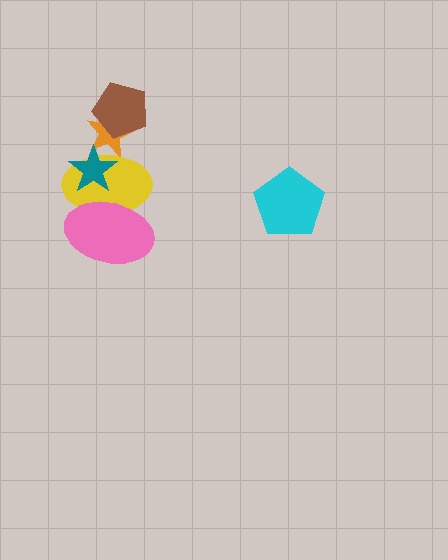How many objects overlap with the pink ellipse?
1 object overlaps with the pink ellipse.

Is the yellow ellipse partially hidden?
Yes, it is partially covered by another shape.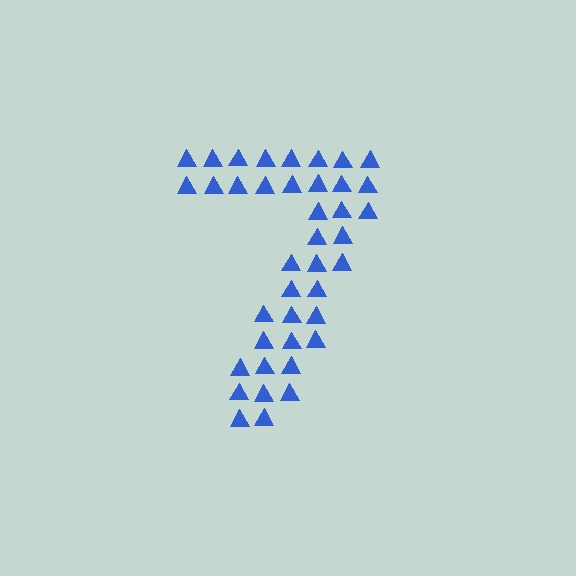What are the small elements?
The small elements are triangles.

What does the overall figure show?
The overall figure shows the digit 7.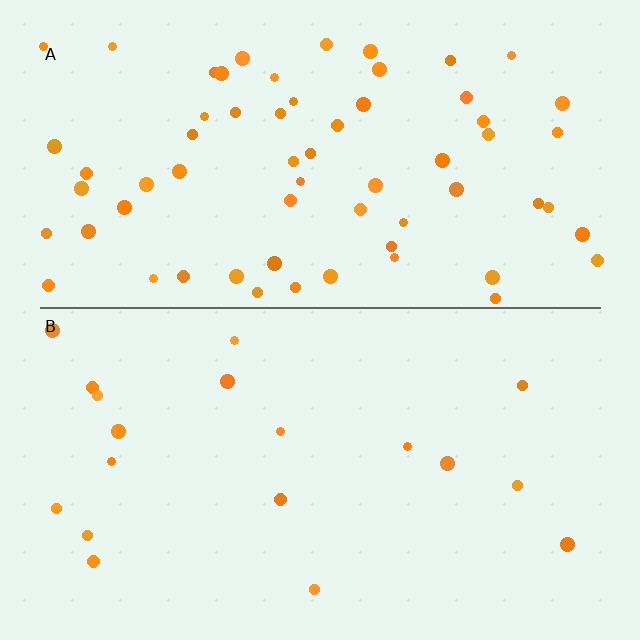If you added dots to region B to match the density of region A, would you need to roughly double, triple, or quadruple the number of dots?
Approximately triple.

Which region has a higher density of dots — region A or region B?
A (the top).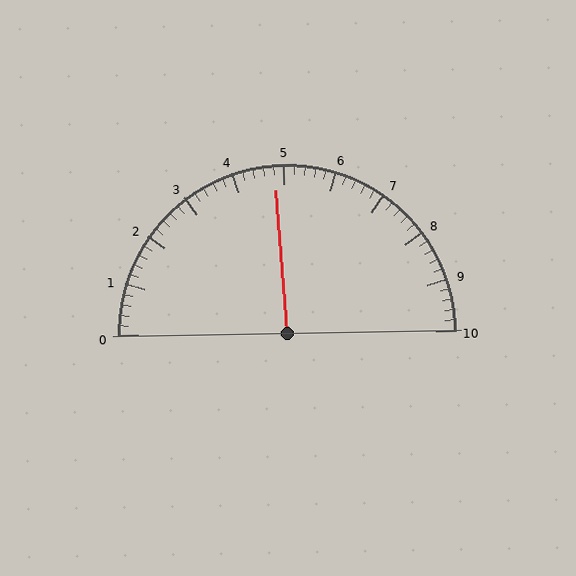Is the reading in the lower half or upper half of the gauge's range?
The reading is in the lower half of the range (0 to 10).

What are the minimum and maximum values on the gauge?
The gauge ranges from 0 to 10.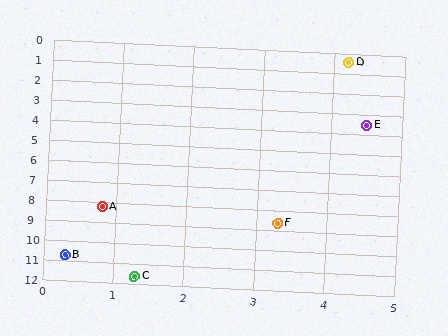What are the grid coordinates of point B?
Point B is at approximately (0.3, 10.7).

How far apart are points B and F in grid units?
Points B and F are about 3.7 grid units apart.